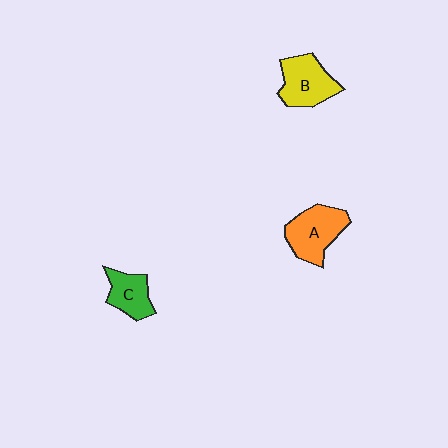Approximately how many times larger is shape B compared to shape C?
Approximately 1.4 times.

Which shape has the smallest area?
Shape C (green).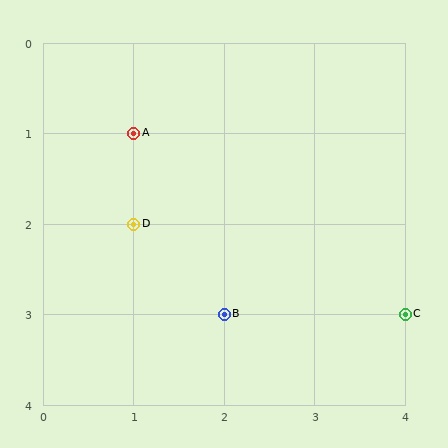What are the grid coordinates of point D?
Point D is at grid coordinates (1, 2).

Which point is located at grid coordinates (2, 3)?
Point B is at (2, 3).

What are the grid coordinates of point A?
Point A is at grid coordinates (1, 1).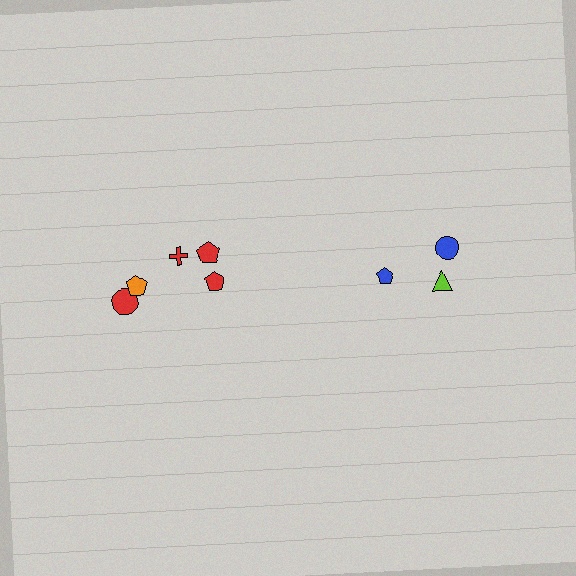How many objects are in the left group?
There are 6 objects.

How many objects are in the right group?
There are 3 objects.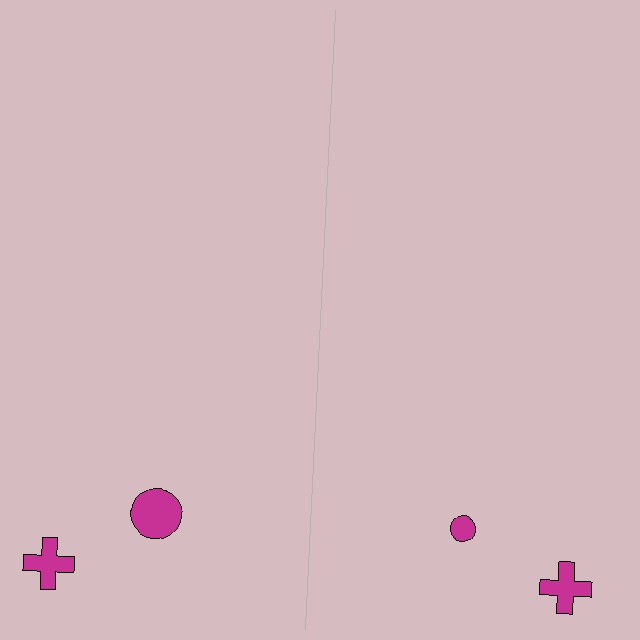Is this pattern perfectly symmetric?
No, the pattern is not perfectly symmetric. The magenta circle on the right side has a different size than its mirror counterpart.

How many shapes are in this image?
There are 4 shapes in this image.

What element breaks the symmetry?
The magenta circle on the right side has a different size than its mirror counterpart.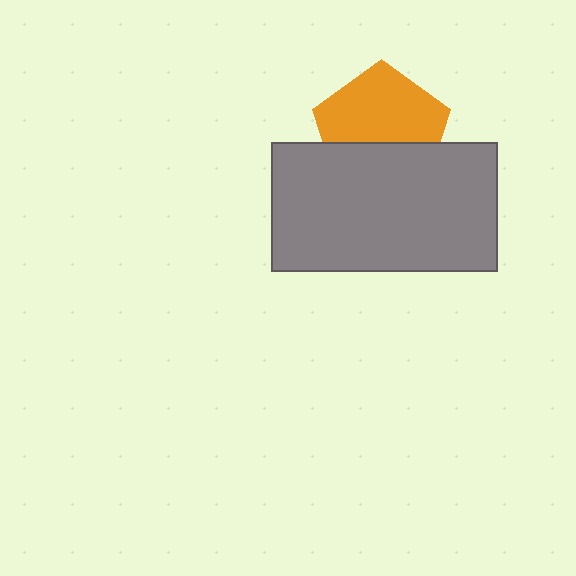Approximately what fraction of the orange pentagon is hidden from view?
Roughly 40% of the orange pentagon is hidden behind the gray rectangle.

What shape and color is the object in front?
The object in front is a gray rectangle.